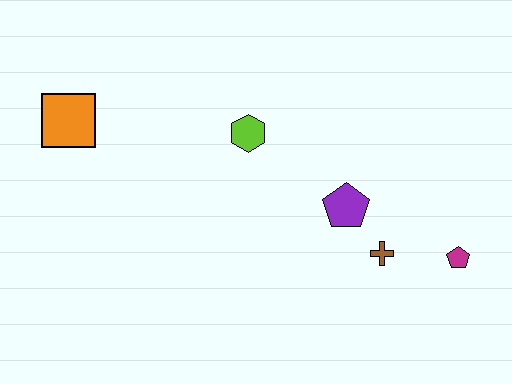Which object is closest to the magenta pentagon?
The brown cross is closest to the magenta pentagon.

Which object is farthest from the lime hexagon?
The magenta pentagon is farthest from the lime hexagon.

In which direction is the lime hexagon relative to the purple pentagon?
The lime hexagon is to the left of the purple pentagon.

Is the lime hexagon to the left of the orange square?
No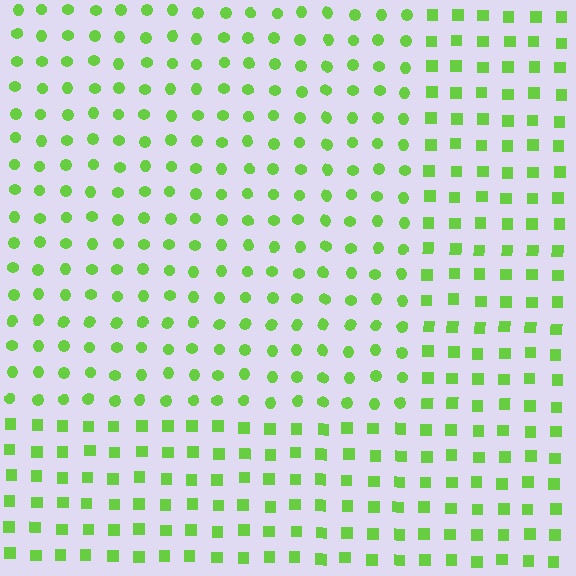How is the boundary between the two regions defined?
The boundary is defined by a change in element shape: circles inside vs. squares outside. All elements share the same color and spacing.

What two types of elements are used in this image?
The image uses circles inside the rectangle region and squares outside it.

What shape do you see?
I see a rectangle.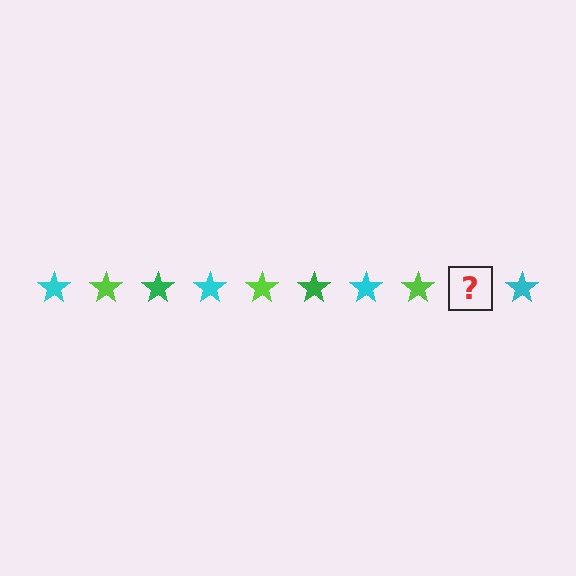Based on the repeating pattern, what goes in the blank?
The blank should be a green star.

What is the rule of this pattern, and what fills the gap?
The rule is that the pattern cycles through cyan, lime, green stars. The gap should be filled with a green star.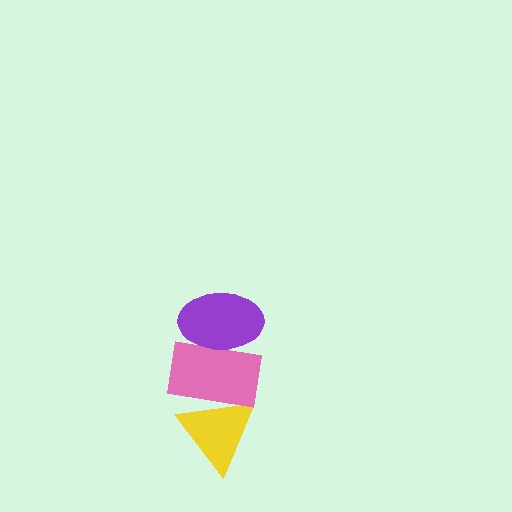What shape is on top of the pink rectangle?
The purple ellipse is on top of the pink rectangle.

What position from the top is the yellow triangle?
The yellow triangle is 3rd from the top.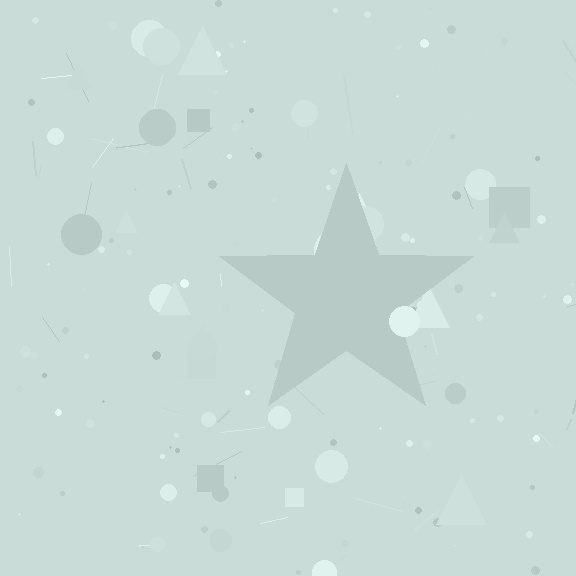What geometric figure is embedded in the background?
A star is embedded in the background.